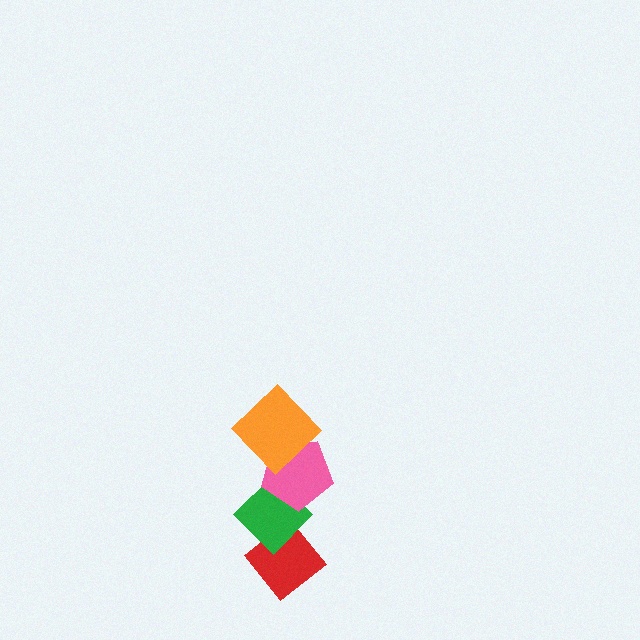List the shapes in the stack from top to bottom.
From top to bottom: the orange diamond, the pink pentagon, the green diamond, the red diamond.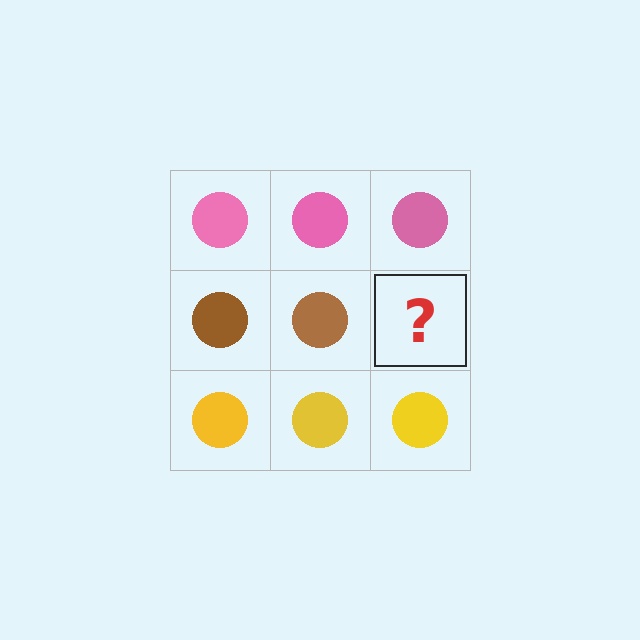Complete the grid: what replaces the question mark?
The question mark should be replaced with a brown circle.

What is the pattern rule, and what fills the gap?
The rule is that each row has a consistent color. The gap should be filled with a brown circle.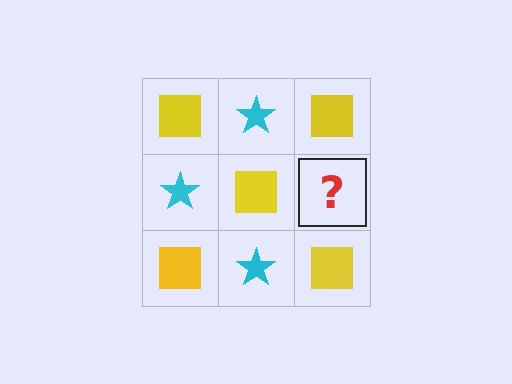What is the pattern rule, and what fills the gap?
The rule is that it alternates yellow square and cyan star in a checkerboard pattern. The gap should be filled with a cyan star.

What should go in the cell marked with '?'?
The missing cell should contain a cyan star.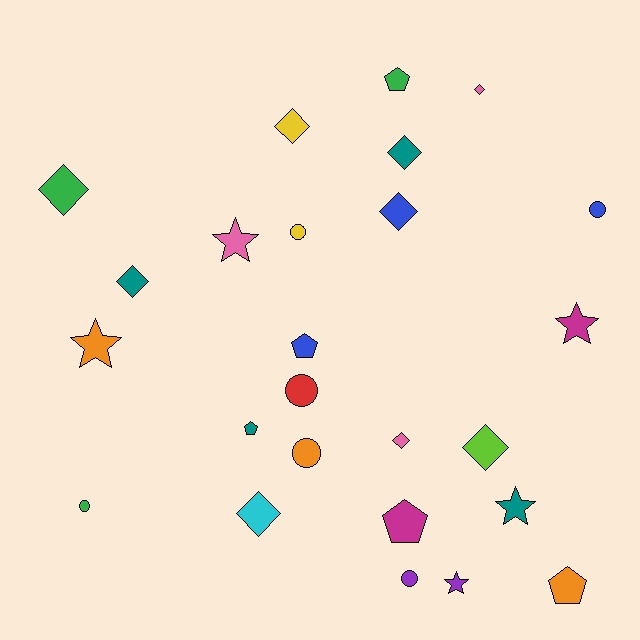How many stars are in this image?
There are 5 stars.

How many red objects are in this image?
There is 1 red object.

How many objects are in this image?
There are 25 objects.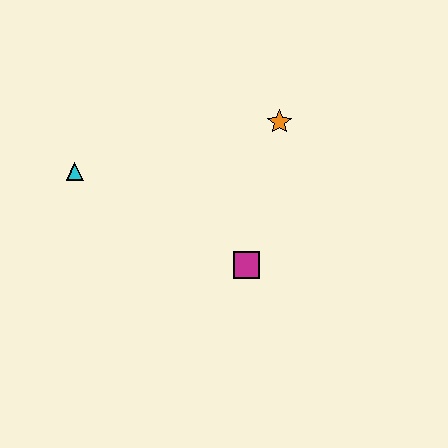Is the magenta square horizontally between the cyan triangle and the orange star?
Yes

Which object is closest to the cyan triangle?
The magenta square is closest to the cyan triangle.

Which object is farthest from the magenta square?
The cyan triangle is farthest from the magenta square.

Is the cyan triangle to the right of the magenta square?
No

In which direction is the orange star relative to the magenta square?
The orange star is above the magenta square.